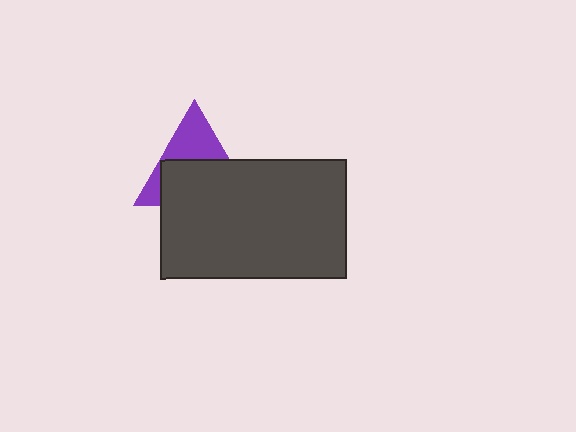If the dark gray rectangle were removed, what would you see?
You would see the complete purple triangle.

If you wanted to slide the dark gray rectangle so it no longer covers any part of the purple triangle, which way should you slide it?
Slide it down — that is the most direct way to separate the two shapes.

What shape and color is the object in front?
The object in front is a dark gray rectangle.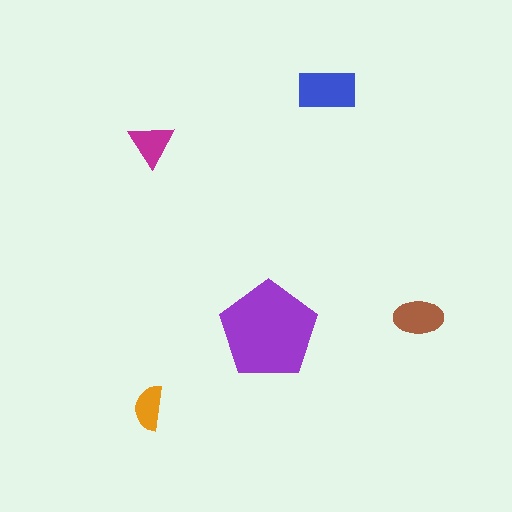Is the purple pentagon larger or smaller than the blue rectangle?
Larger.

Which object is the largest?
The purple pentagon.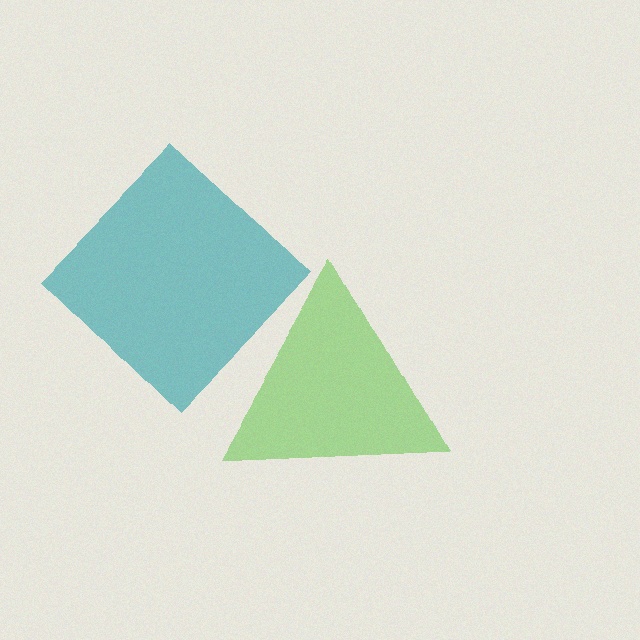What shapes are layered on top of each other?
The layered shapes are: a teal diamond, a lime triangle.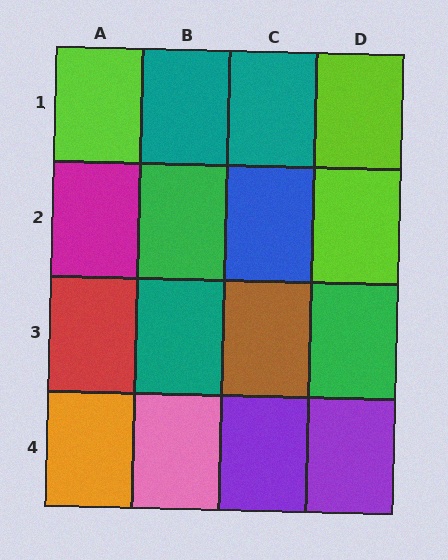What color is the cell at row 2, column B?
Green.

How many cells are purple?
2 cells are purple.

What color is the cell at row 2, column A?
Magenta.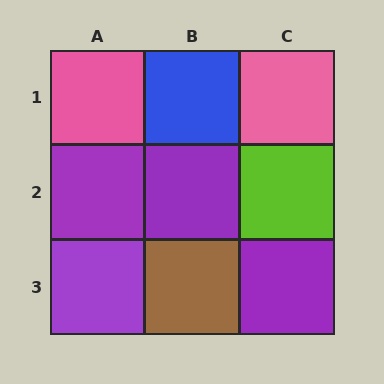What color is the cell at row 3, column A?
Purple.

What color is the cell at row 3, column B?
Brown.